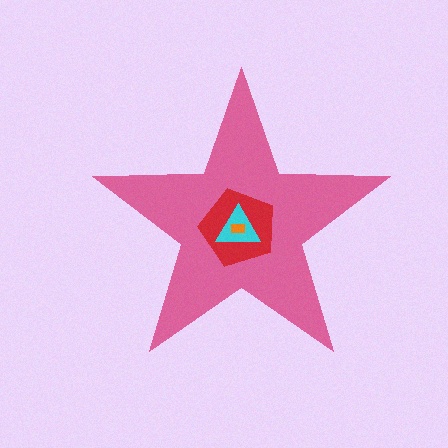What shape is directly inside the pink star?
The red pentagon.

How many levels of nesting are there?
4.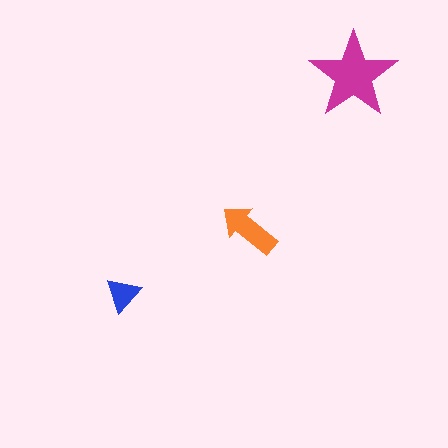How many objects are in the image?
There are 3 objects in the image.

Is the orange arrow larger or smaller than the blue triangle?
Larger.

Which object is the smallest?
The blue triangle.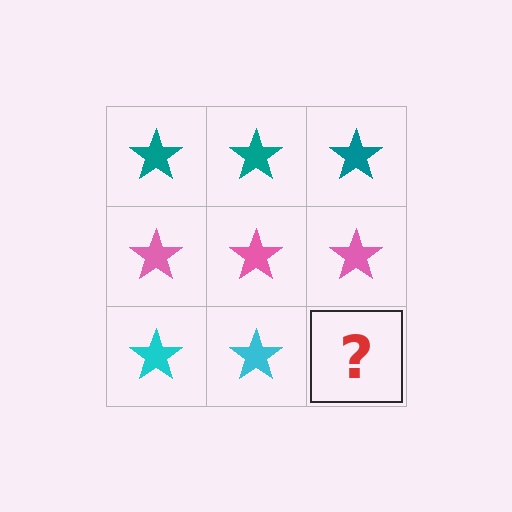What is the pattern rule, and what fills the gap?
The rule is that each row has a consistent color. The gap should be filled with a cyan star.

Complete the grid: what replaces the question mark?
The question mark should be replaced with a cyan star.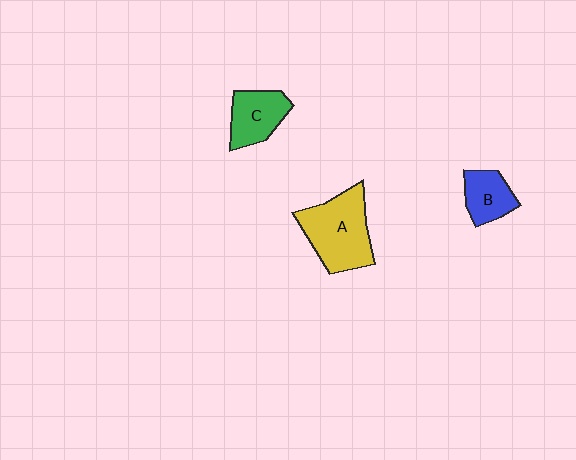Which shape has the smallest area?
Shape B (blue).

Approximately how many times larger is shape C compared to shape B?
Approximately 1.2 times.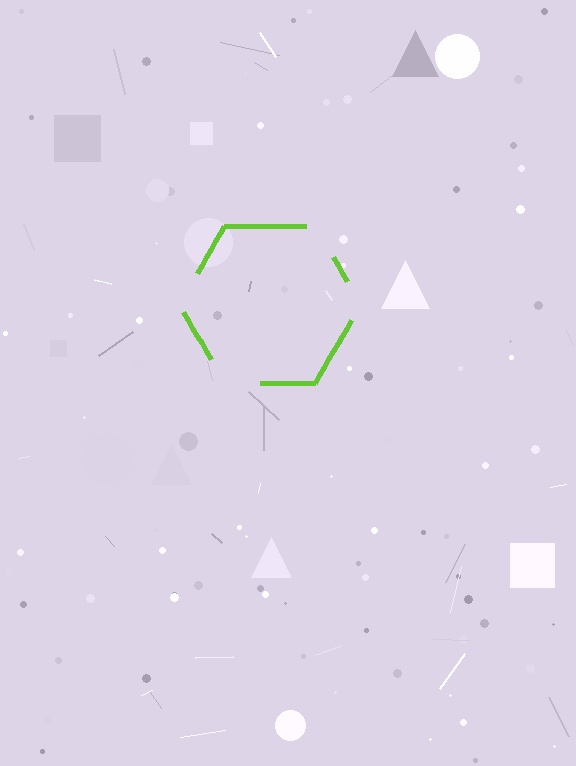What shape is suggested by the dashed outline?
The dashed outline suggests a hexagon.